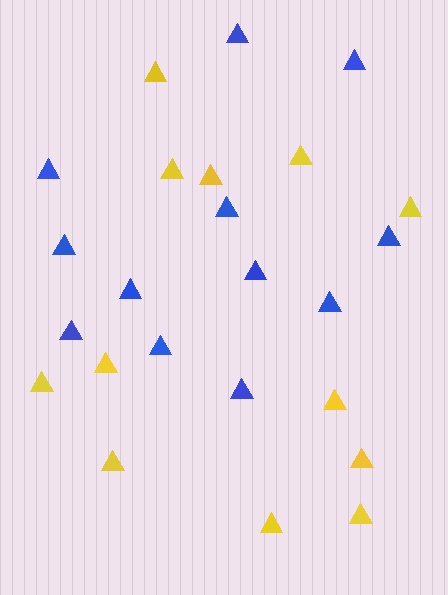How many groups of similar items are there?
There are 2 groups: one group of blue triangles (12) and one group of yellow triangles (12).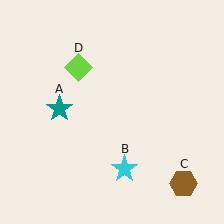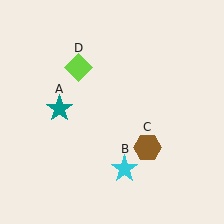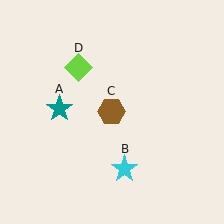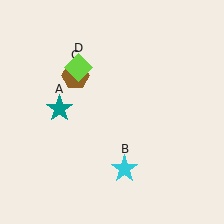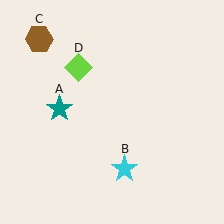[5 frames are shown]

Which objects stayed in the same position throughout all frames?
Teal star (object A) and cyan star (object B) and lime diamond (object D) remained stationary.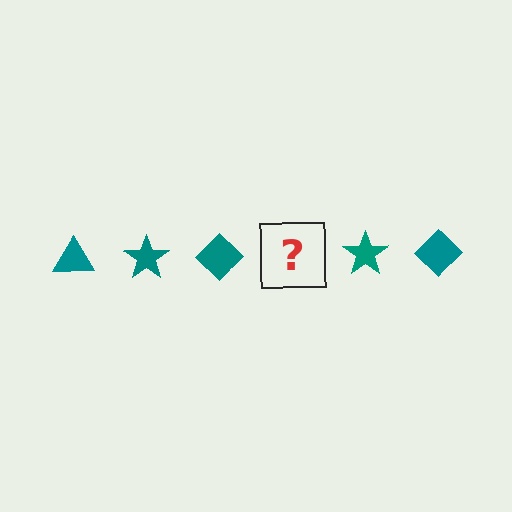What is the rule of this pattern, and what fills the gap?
The rule is that the pattern cycles through triangle, star, diamond shapes in teal. The gap should be filled with a teal triangle.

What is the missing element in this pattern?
The missing element is a teal triangle.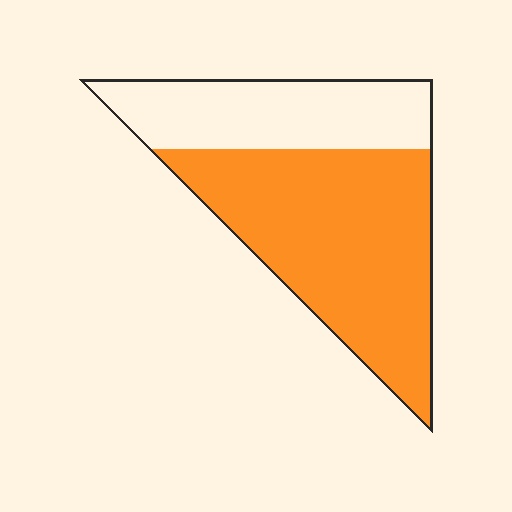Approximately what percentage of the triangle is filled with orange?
Approximately 65%.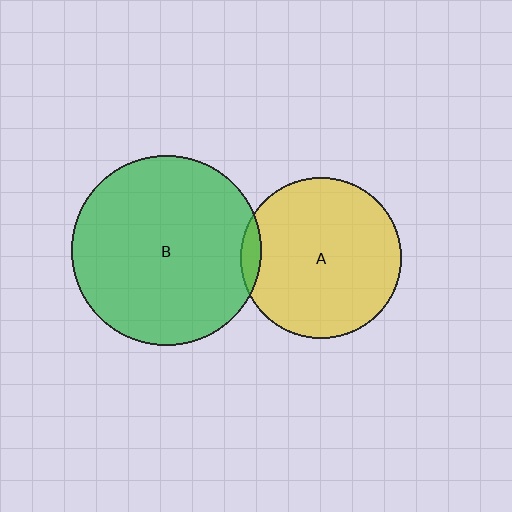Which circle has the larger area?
Circle B (green).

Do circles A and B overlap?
Yes.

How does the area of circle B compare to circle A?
Approximately 1.4 times.